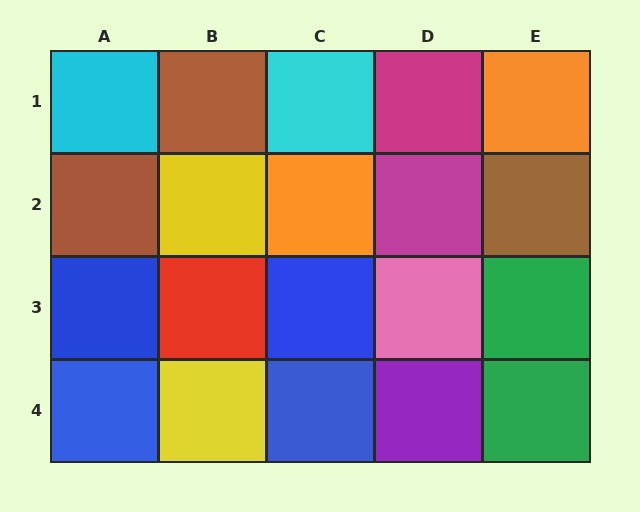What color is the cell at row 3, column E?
Green.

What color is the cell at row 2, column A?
Brown.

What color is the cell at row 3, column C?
Blue.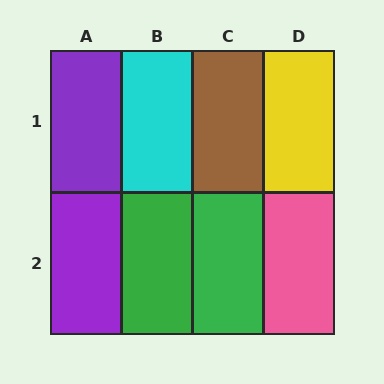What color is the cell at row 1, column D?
Yellow.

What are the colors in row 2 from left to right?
Purple, green, green, pink.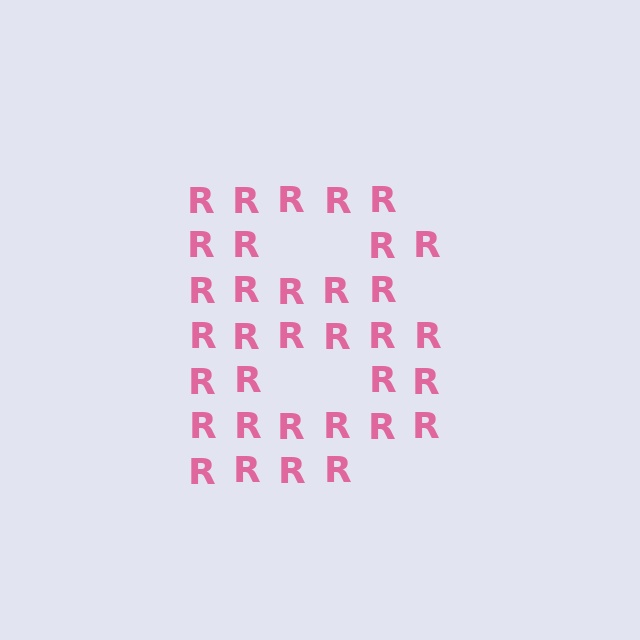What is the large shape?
The large shape is the letter B.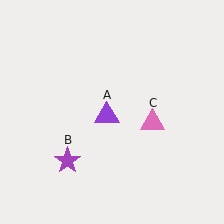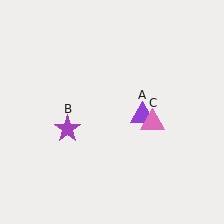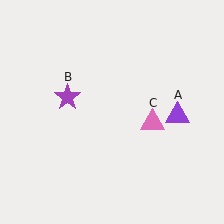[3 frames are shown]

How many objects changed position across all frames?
2 objects changed position: purple triangle (object A), purple star (object B).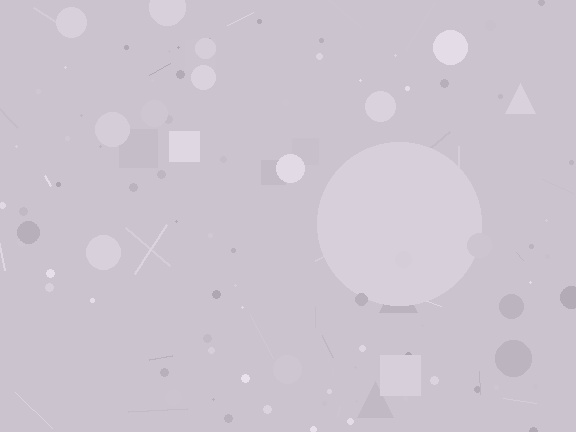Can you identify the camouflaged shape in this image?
The camouflaged shape is a circle.